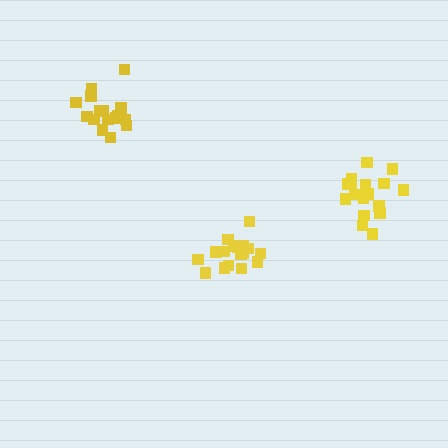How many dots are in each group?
Group 1: 18 dots, Group 2: 17 dots, Group 3: 16 dots (51 total).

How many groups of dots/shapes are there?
There are 3 groups.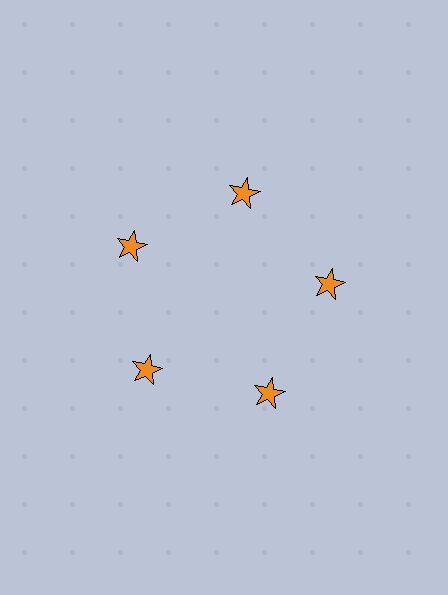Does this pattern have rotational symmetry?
Yes, this pattern has 5-fold rotational symmetry. It looks the same after rotating 72 degrees around the center.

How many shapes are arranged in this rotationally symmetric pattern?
There are 5 shapes, arranged in 5 groups of 1.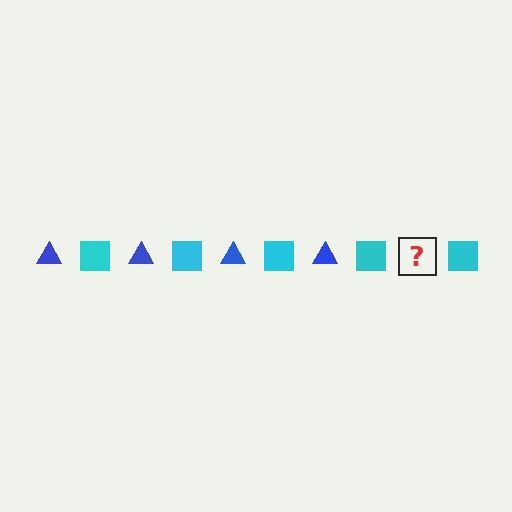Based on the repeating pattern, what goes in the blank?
The blank should be a blue triangle.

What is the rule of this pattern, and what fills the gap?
The rule is that the pattern alternates between blue triangle and cyan square. The gap should be filled with a blue triangle.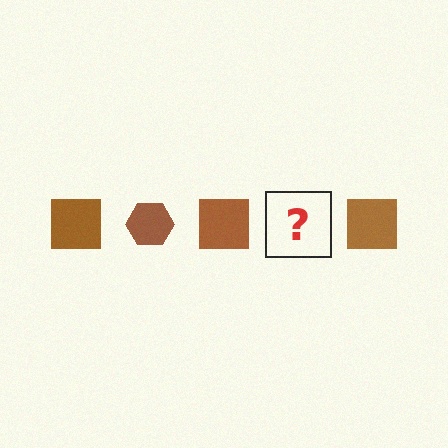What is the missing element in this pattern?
The missing element is a brown hexagon.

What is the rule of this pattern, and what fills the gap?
The rule is that the pattern cycles through square, hexagon shapes in brown. The gap should be filled with a brown hexagon.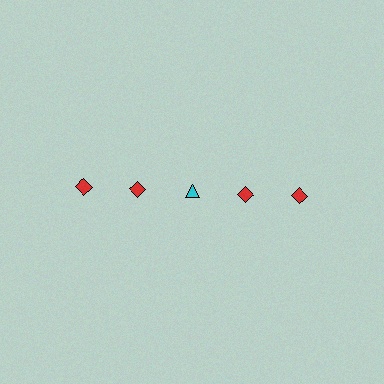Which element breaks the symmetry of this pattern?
The cyan triangle in the top row, center column breaks the symmetry. All other shapes are red diamonds.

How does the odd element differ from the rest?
It differs in both color (cyan instead of red) and shape (triangle instead of diamond).